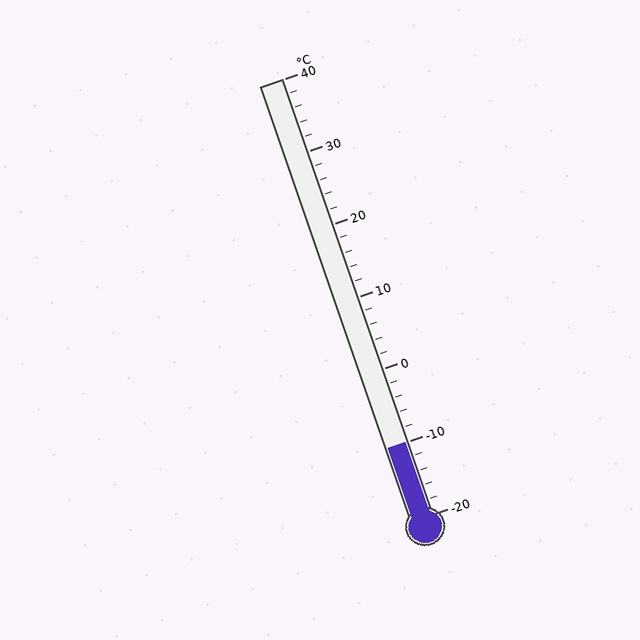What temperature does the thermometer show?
The thermometer shows approximately -10°C.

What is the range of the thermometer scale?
The thermometer scale ranges from -20°C to 40°C.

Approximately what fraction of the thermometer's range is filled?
The thermometer is filled to approximately 15% of its range.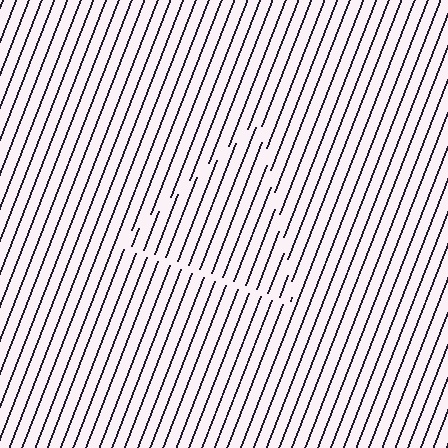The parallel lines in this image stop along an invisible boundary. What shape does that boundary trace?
An illusory triangle. The interior of the shape contains the same grating, shifted by half a period — the contour is defined by the phase discontinuity where line-ends from the inner and outer gratings abut.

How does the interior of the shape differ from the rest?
The interior of the shape contains the same grating, shifted by half a period — the contour is defined by the phase discontinuity where line-ends from the inner and outer gratings abut.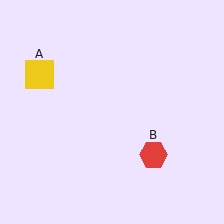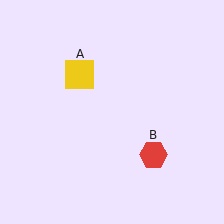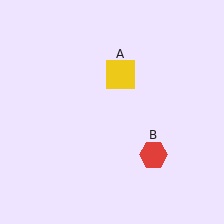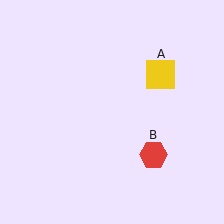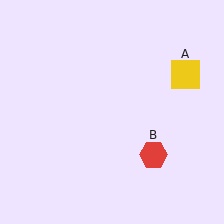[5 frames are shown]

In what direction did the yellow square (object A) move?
The yellow square (object A) moved right.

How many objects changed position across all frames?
1 object changed position: yellow square (object A).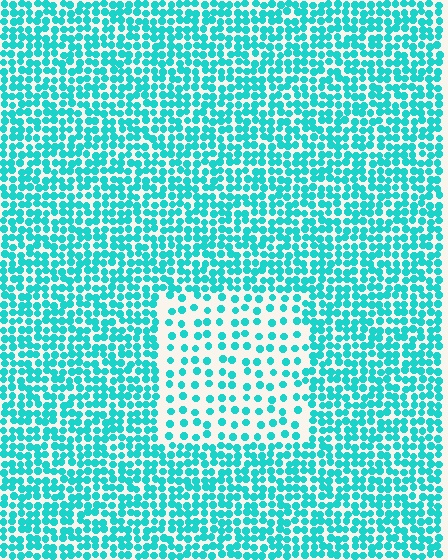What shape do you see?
I see a rectangle.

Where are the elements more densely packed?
The elements are more densely packed outside the rectangle boundary.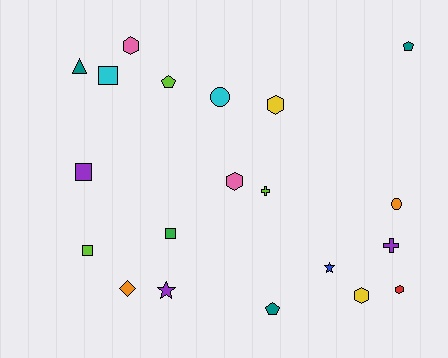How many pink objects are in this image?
There are 2 pink objects.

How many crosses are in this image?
There are 2 crosses.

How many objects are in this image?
There are 20 objects.